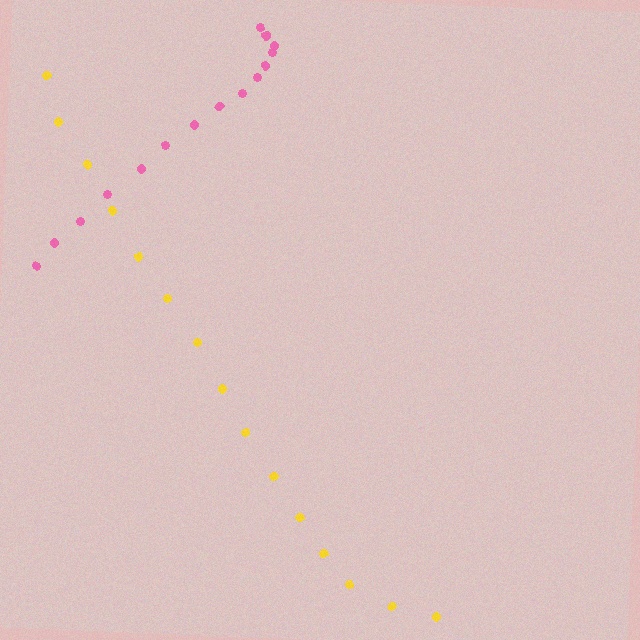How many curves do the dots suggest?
There are 2 distinct paths.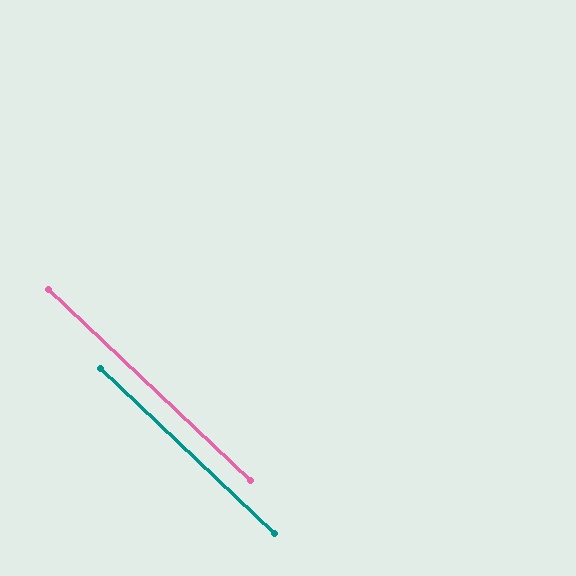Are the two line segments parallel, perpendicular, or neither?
Parallel — their directions differ by only 0.1°.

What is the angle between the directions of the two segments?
Approximately 0 degrees.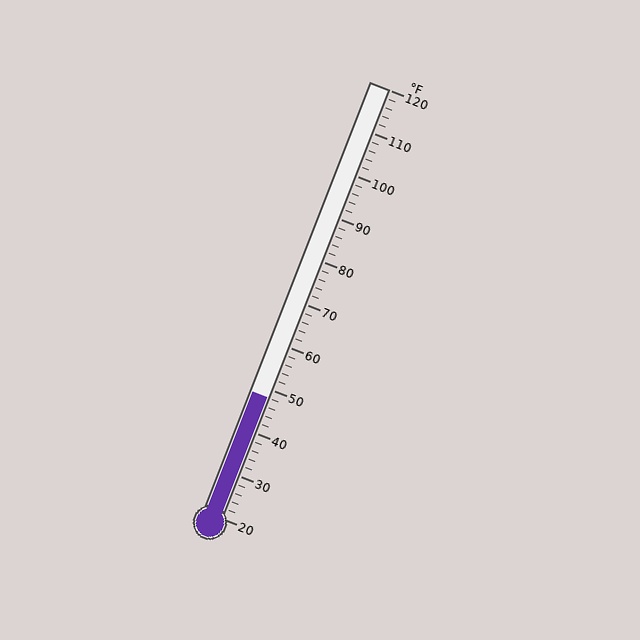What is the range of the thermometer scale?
The thermometer scale ranges from 20°F to 120°F.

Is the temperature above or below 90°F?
The temperature is below 90°F.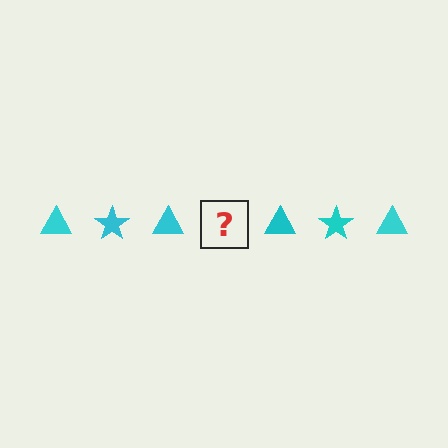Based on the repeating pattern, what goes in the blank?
The blank should be a cyan star.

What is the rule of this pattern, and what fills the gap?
The rule is that the pattern cycles through triangle, star shapes in cyan. The gap should be filled with a cyan star.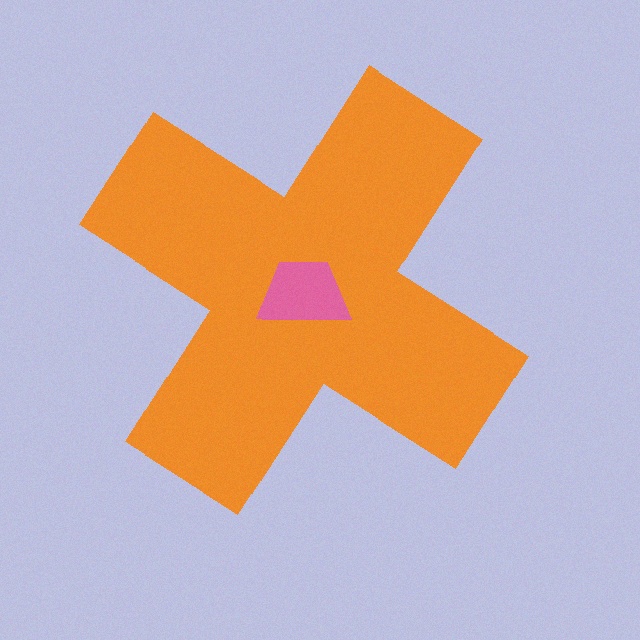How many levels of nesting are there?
2.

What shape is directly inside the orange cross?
The pink trapezoid.